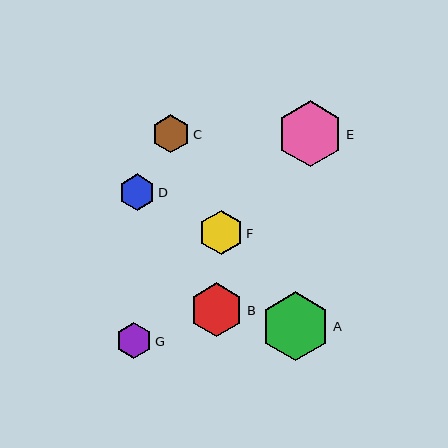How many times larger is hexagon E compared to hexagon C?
Hexagon E is approximately 1.8 times the size of hexagon C.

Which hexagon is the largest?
Hexagon A is the largest with a size of approximately 69 pixels.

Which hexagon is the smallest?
Hexagon G is the smallest with a size of approximately 35 pixels.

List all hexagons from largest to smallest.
From largest to smallest: A, E, B, F, C, D, G.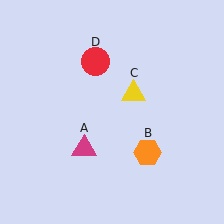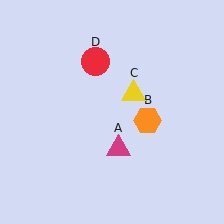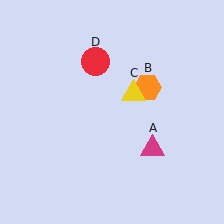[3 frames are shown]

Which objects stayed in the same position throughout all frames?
Yellow triangle (object C) and red circle (object D) remained stationary.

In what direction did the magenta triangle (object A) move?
The magenta triangle (object A) moved right.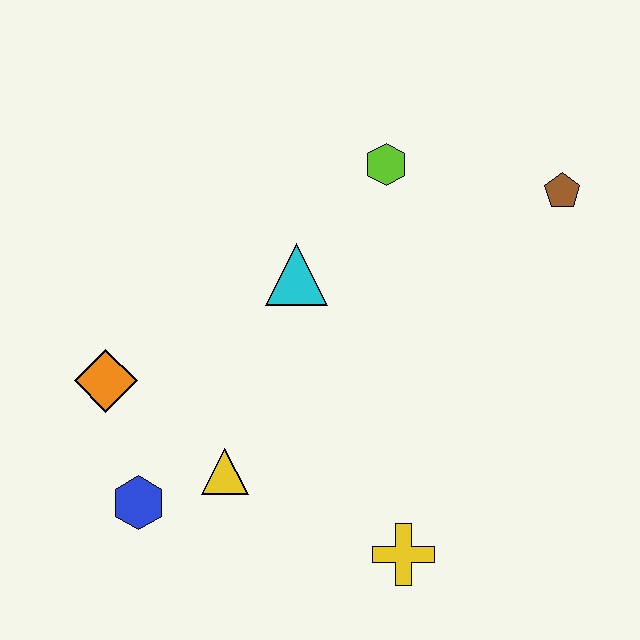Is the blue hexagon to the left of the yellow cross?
Yes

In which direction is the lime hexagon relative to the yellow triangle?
The lime hexagon is above the yellow triangle.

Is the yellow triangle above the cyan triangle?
No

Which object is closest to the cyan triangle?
The lime hexagon is closest to the cyan triangle.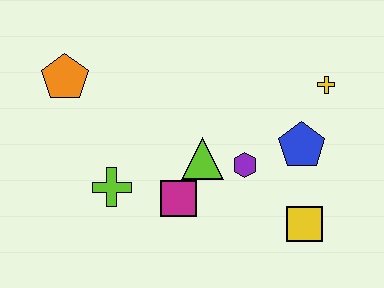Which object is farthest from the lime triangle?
The orange pentagon is farthest from the lime triangle.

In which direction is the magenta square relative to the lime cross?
The magenta square is to the right of the lime cross.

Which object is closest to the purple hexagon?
The lime triangle is closest to the purple hexagon.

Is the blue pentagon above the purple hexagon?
Yes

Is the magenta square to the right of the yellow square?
No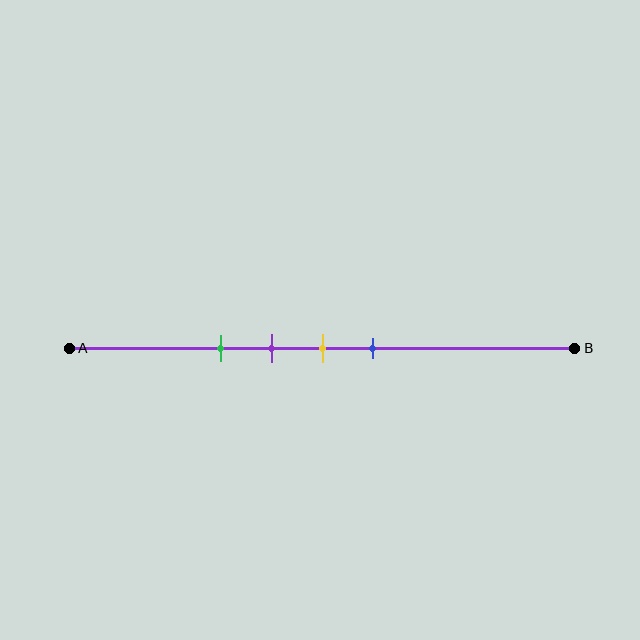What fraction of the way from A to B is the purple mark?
The purple mark is approximately 40% (0.4) of the way from A to B.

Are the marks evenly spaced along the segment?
Yes, the marks are approximately evenly spaced.